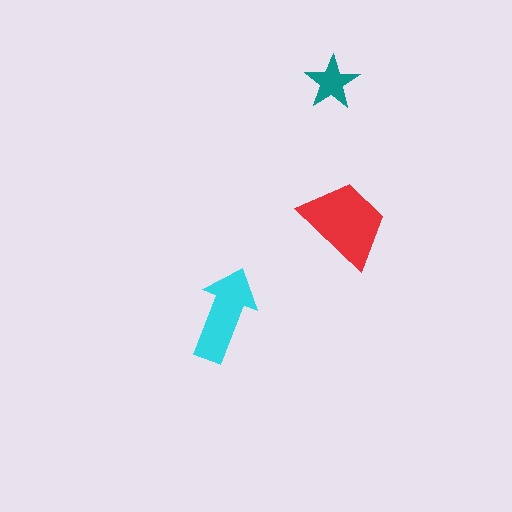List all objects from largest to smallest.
The red trapezoid, the cyan arrow, the teal star.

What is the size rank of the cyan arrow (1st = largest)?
2nd.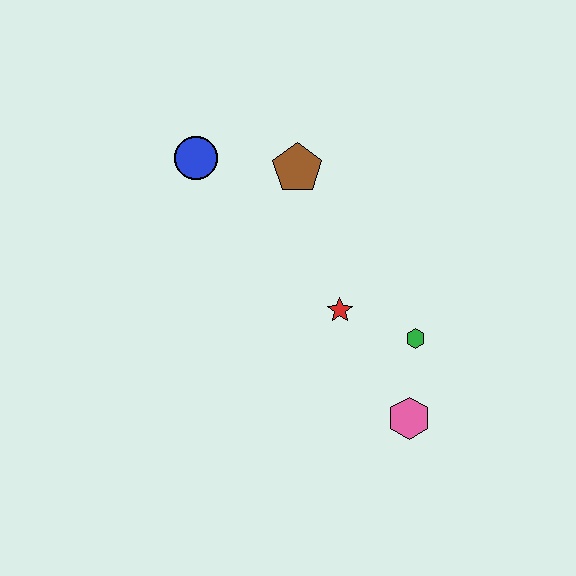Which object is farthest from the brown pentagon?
The pink hexagon is farthest from the brown pentagon.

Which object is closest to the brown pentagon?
The blue circle is closest to the brown pentagon.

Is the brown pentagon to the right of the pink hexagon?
No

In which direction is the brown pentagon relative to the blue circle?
The brown pentagon is to the right of the blue circle.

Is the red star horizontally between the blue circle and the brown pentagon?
No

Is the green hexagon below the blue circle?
Yes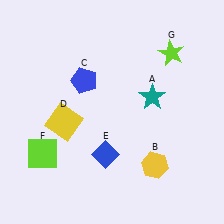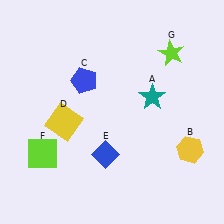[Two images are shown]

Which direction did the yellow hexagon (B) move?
The yellow hexagon (B) moved right.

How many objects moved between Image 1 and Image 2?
1 object moved between the two images.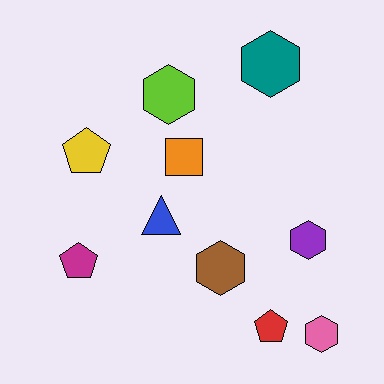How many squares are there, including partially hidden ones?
There is 1 square.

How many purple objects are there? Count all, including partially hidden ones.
There is 1 purple object.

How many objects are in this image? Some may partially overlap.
There are 10 objects.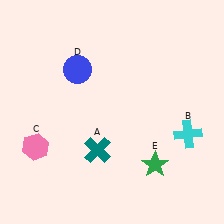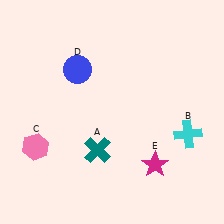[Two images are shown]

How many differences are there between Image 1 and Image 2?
There is 1 difference between the two images.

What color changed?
The star (E) changed from green in Image 1 to magenta in Image 2.